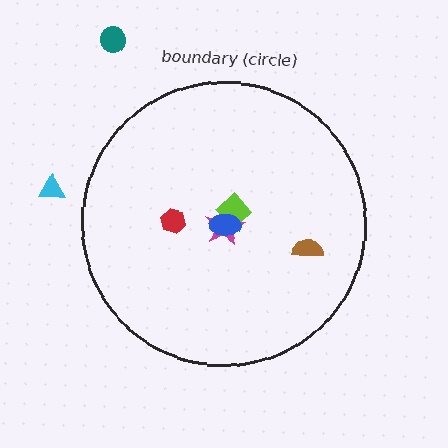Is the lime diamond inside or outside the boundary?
Inside.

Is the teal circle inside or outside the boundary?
Outside.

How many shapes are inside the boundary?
5 inside, 2 outside.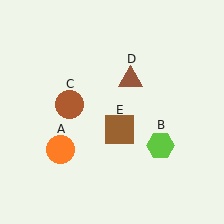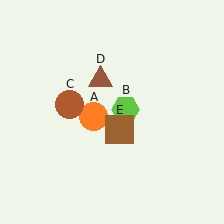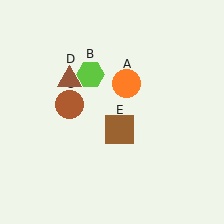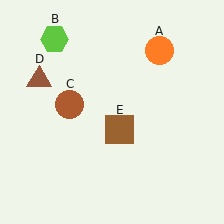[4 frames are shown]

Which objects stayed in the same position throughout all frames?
Brown circle (object C) and brown square (object E) remained stationary.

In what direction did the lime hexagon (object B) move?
The lime hexagon (object B) moved up and to the left.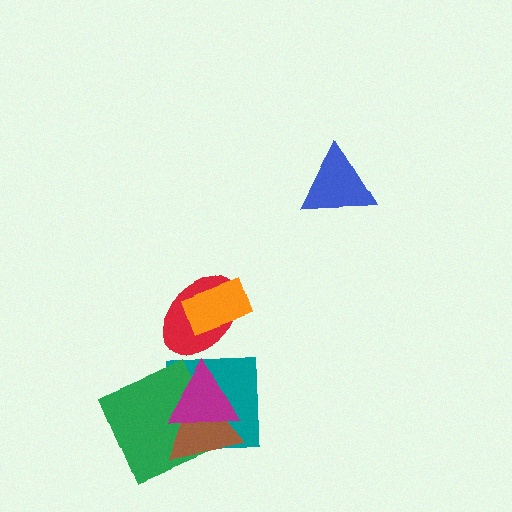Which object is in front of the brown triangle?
The magenta triangle is in front of the brown triangle.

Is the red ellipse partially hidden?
Yes, it is partially covered by another shape.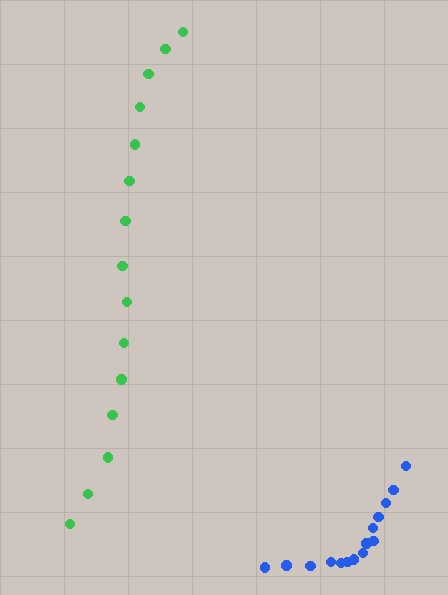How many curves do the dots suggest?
There are 2 distinct paths.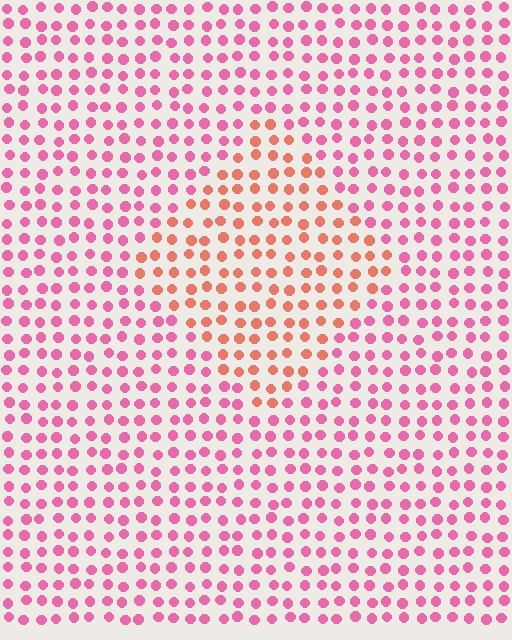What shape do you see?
I see a diamond.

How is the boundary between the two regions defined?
The boundary is defined purely by a slight shift in hue (about 38 degrees). Spacing, size, and orientation are identical on both sides.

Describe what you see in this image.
The image is filled with small pink elements in a uniform arrangement. A diamond-shaped region is visible where the elements are tinted to a slightly different hue, forming a subtle color boundary.